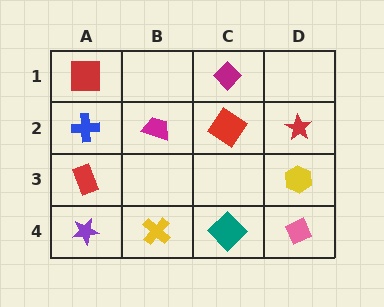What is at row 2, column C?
A red diamond.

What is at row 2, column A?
A blue cross.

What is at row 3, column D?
A yellow hexagon.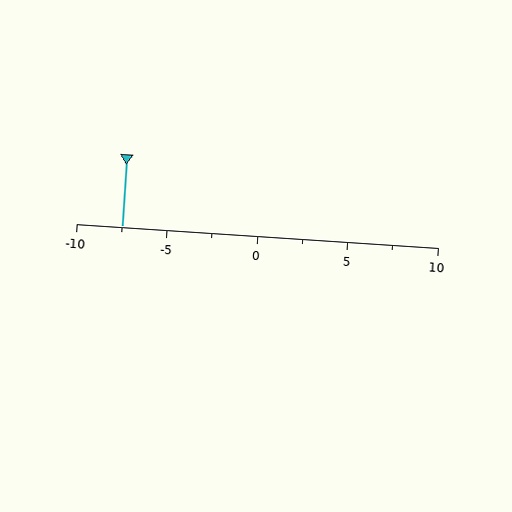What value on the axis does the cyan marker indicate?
The marker indicates approximately -7.5.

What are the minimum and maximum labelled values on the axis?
The axis runs from -10 to 10.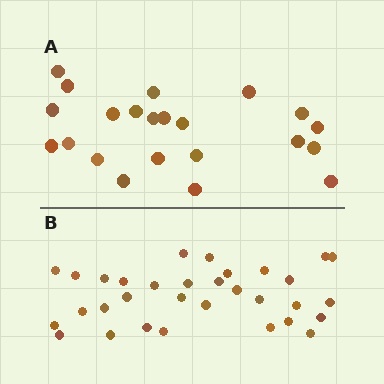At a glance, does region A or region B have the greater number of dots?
Region B (the bottom region) has more dots.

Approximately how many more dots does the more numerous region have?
Region B has roughly 10 or so more dots than region A.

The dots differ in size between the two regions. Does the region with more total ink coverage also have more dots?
No. Region A has more total ink coverage because its dots are larger, but region B actually contains more individual dots. Total area can be misleading — the number of items is what matters here.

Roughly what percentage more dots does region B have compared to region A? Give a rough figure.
About 45% more.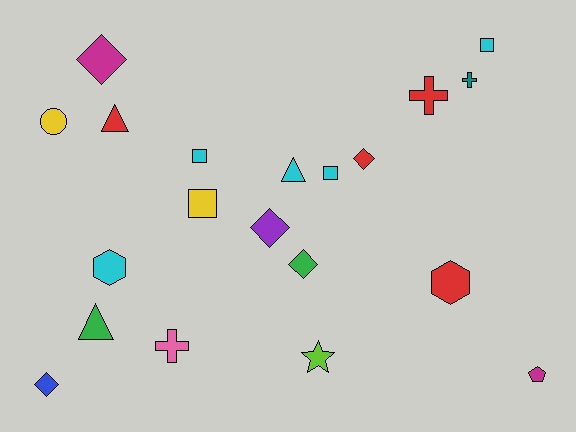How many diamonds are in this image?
There are 5 diamonds.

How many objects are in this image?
There are 20 objects.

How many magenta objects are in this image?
There are 2 magenta objects.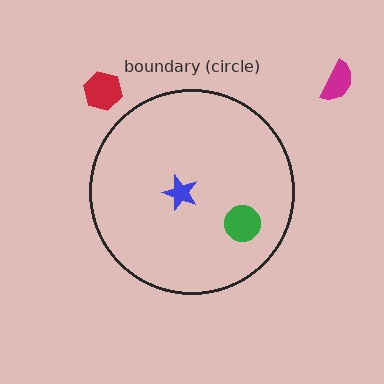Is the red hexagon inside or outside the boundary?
Outside.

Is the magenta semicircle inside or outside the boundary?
Outside.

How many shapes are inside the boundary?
2 inside, 2 outside.